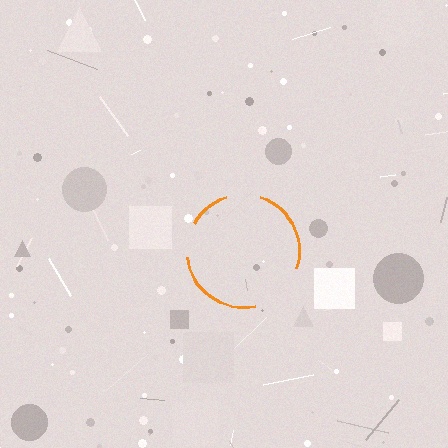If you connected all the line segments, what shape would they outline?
They would outline a circle.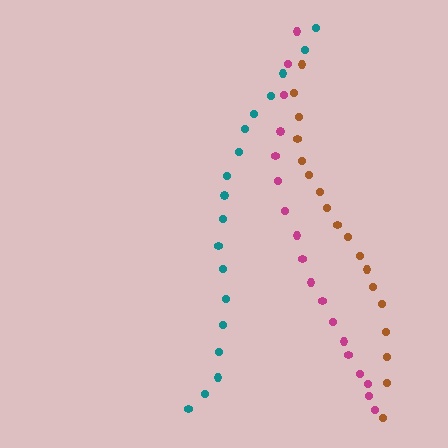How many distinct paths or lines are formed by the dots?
There are 3 distinct paths.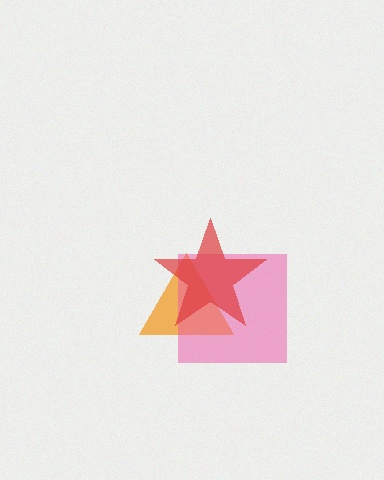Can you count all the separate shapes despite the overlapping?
Yes, there are 3 separate shapes.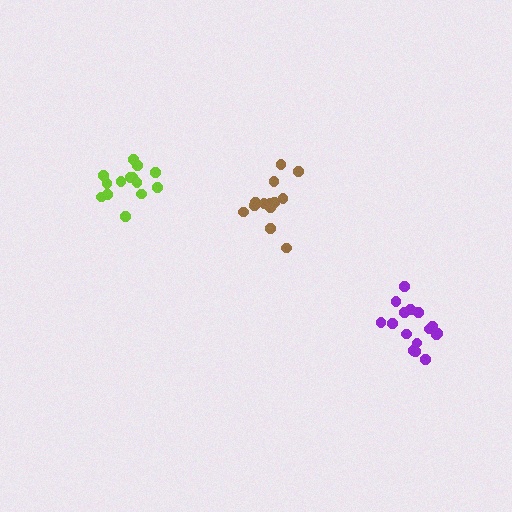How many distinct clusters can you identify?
There are 3 distinct clusters.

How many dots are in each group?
Group 1: 16 dots, Group 2: 13 dots, Group 3: 14 dots (43 total).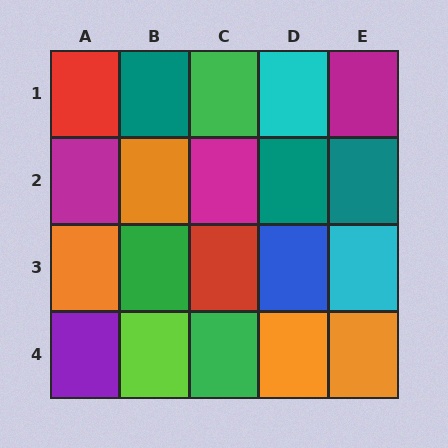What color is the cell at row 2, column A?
Magenta.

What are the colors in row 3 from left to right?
Orange, green, red, blue, cyan.